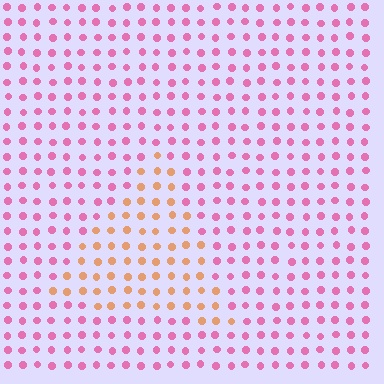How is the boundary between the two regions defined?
The boundary is defined purely by a slight shift in hue (about 56 degrees). Spacing, size, and orientation are identical on both sides.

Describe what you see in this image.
The image is filled with small pink elements in a uniform arrangement. A triangle-shaped region is visible where the elements are tinted to a slightly different hue, forming a subtle color boundary.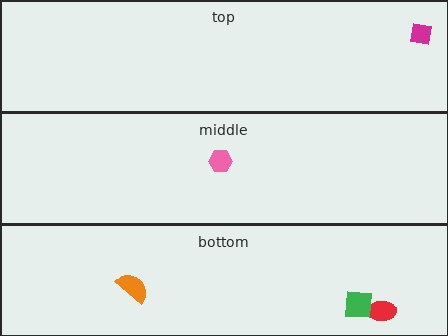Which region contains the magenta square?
The top region.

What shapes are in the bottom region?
The red ellipse, the orange semicircle, the green square.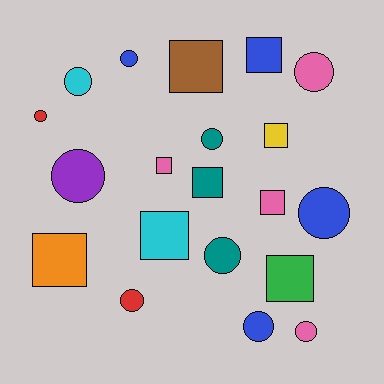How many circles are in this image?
There are 11 circles.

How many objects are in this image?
There are 20 objects.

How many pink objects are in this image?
There are 4 pink objects.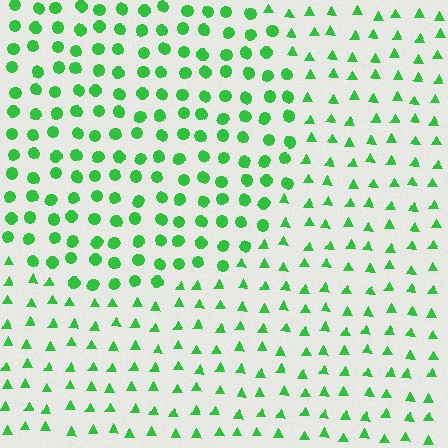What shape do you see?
I see a circle.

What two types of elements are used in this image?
The image uses circles inside the circle region and triangles outside it.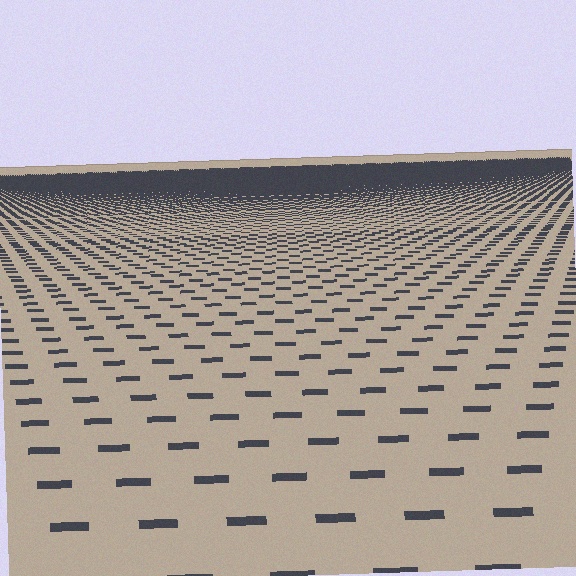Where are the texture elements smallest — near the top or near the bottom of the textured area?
Near the top.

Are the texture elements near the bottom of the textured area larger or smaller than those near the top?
Larger. Near the bottom, elements are closer to the viewer and appear at a bigger on-screen size.